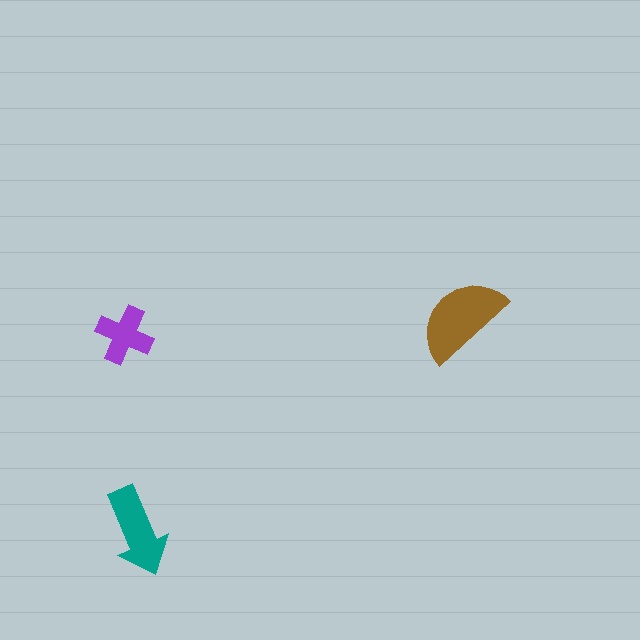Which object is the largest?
The brown semicircle.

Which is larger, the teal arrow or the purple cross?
The teal arrow.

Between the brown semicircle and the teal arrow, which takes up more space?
The brown semicircle.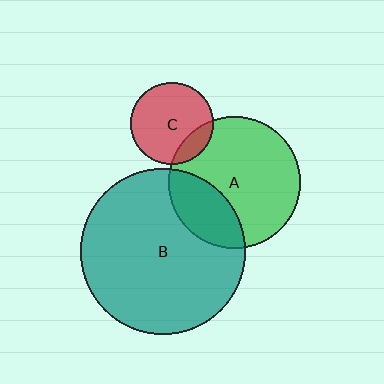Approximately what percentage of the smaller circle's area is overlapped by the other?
Approximately 30%.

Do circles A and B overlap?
Yes.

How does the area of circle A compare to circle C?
Approximately 2.6 times.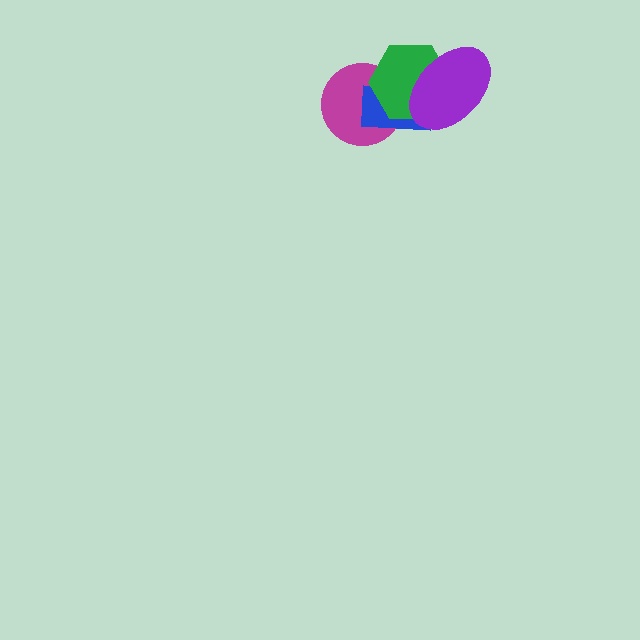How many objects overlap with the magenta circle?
2 objects overlap with the magenta circle.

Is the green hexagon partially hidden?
Yes, it is partially covered by another shape.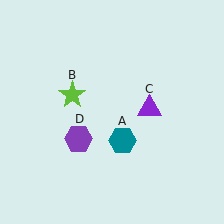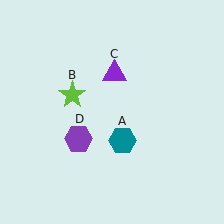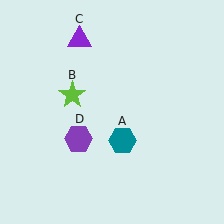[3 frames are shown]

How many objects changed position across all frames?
1 object changed position: purple triangle (object C).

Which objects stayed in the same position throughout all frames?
Teal hexagon (object A) and lime star (object B) and purple hexagon (object D) remained stationary.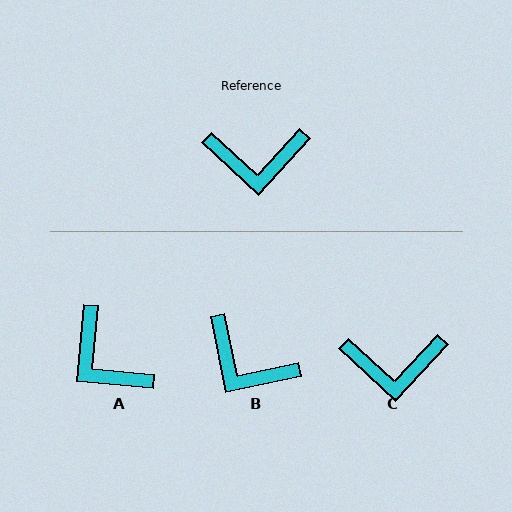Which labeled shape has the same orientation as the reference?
C.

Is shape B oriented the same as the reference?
No, it is off by about 36 degrees.